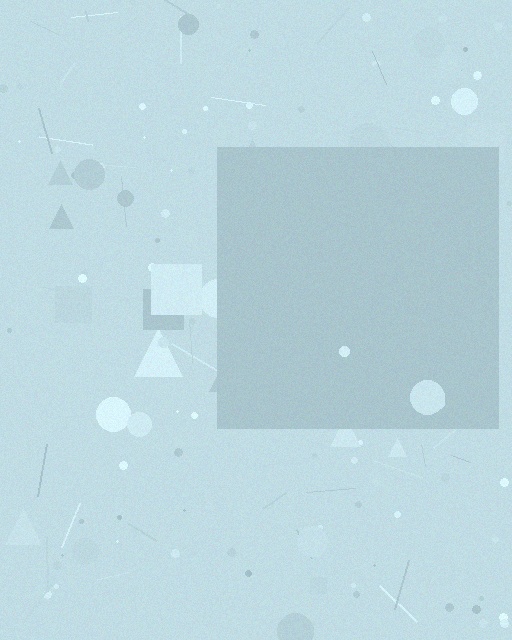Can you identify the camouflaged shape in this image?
The camouflaged shape is a square.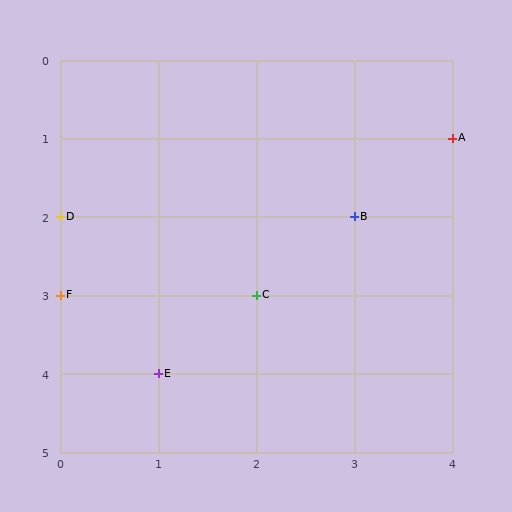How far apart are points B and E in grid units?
Points B and E are 2 columns and 2 rows apart (about 2.8 grid units diagonally).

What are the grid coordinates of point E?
Point E is at grid coordinates (1, 4).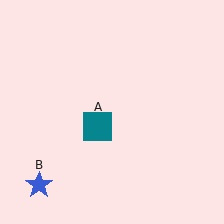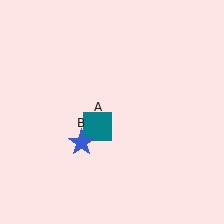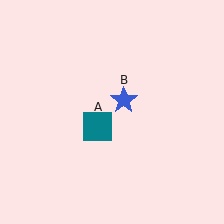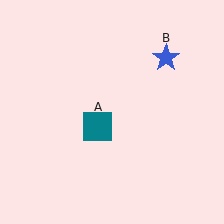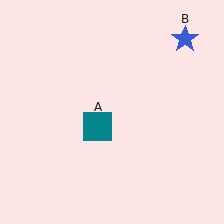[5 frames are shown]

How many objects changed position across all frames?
1 object changed position: blue star (object B).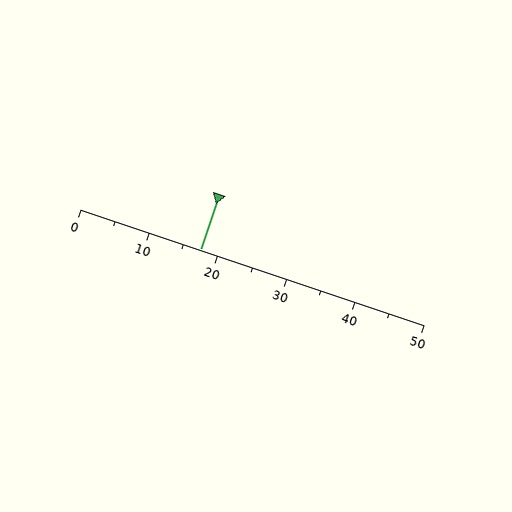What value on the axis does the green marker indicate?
The marker indicates approximately 17.5.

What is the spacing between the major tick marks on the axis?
The major ticks are spaced 10 apart.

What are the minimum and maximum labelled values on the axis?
The axis runs from 0 to 50.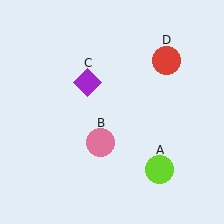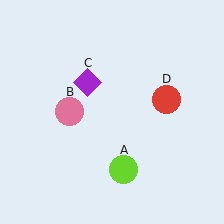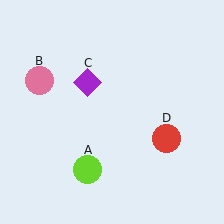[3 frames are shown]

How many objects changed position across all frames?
3 objects changed position: lime circle (object A), pink circle (object B), red circle (object D).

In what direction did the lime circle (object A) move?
The lime circle (object A) moved left.